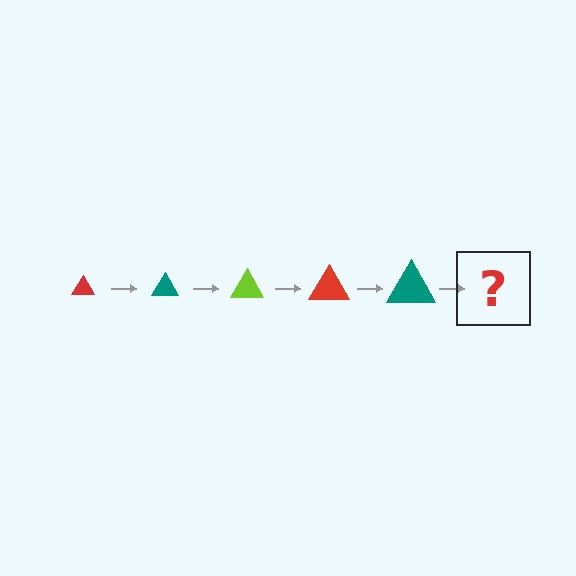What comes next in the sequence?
The next element should be a lime triangle, larger than the previous one.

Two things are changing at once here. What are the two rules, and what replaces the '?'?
The two rules are that the triangle grows larger each step and the color cycles through red, teal, and lime. The '?' should be a lime triangle, larger than the previous one.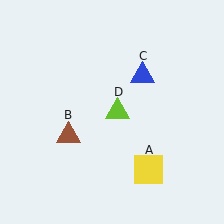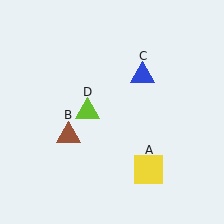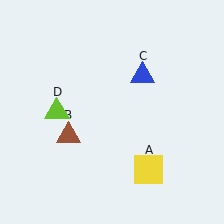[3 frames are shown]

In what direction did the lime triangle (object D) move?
The lime triangle (object D) moved left.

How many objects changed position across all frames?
1 object changed position: lime triangle (object D).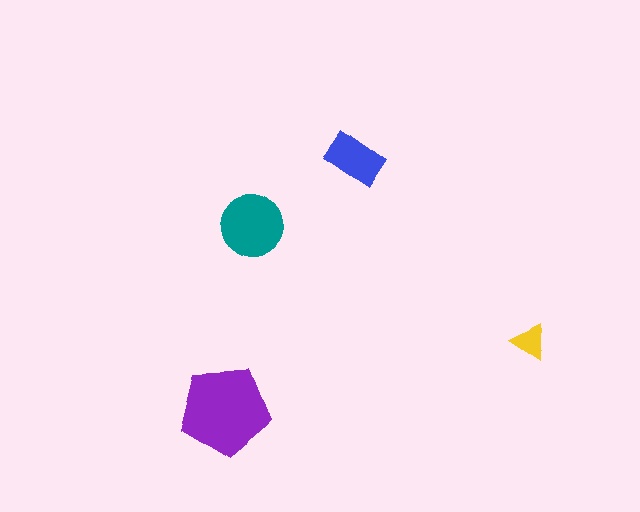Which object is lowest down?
The purple pentagon is bottommost.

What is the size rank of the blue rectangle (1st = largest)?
3rd.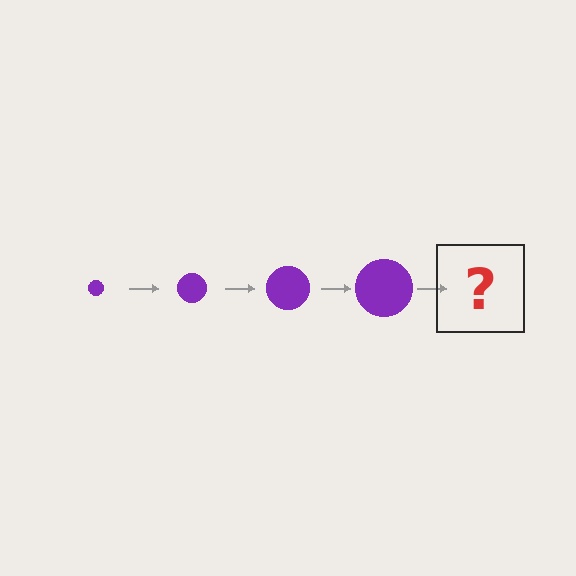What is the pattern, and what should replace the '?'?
The pattern is that the circle gets progressively larger each step. The '?' should be a purple circle, larger than the previous one.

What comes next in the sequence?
The next element should be a purple circle, larger than the previous one.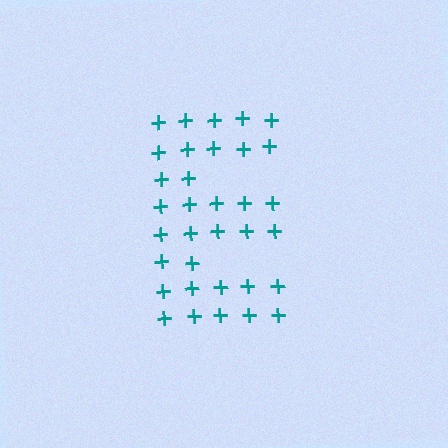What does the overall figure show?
The overall figure shows the letter E.